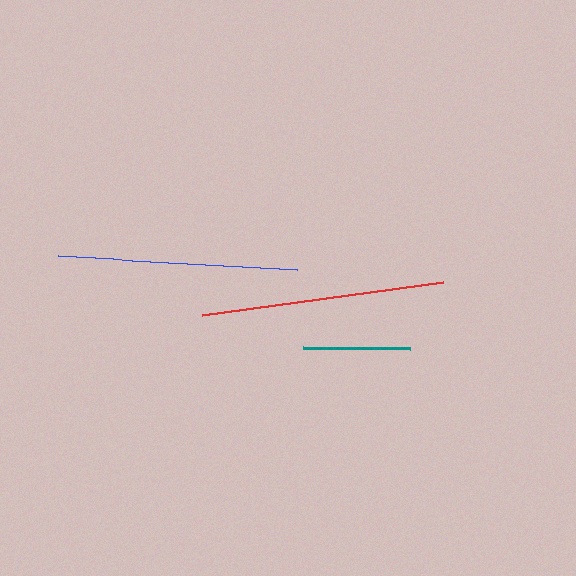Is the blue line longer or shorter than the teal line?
The blue line is longer than the teal line.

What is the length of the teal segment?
The teal segment is approximately 108 pixels long.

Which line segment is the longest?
The red line is the longest at approximately 244 pixels.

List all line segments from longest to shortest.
From longest to shortest: red, blue, teal.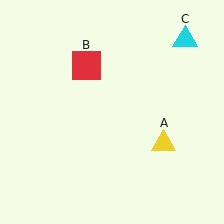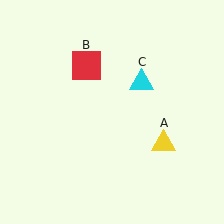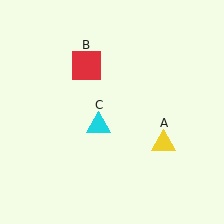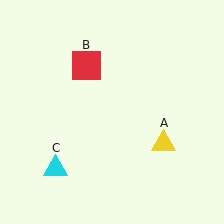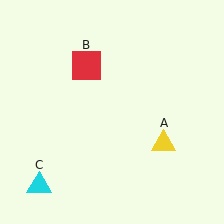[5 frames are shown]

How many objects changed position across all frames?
1 object changed position: cyan triangle (object C).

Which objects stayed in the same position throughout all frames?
Yellow triangle (object A) and red square (object B) remained stationary.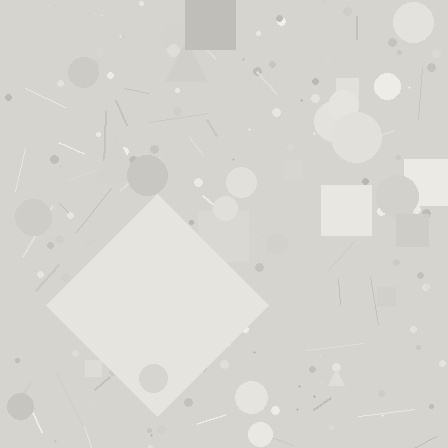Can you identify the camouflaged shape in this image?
The camouflaged shape is a diamond.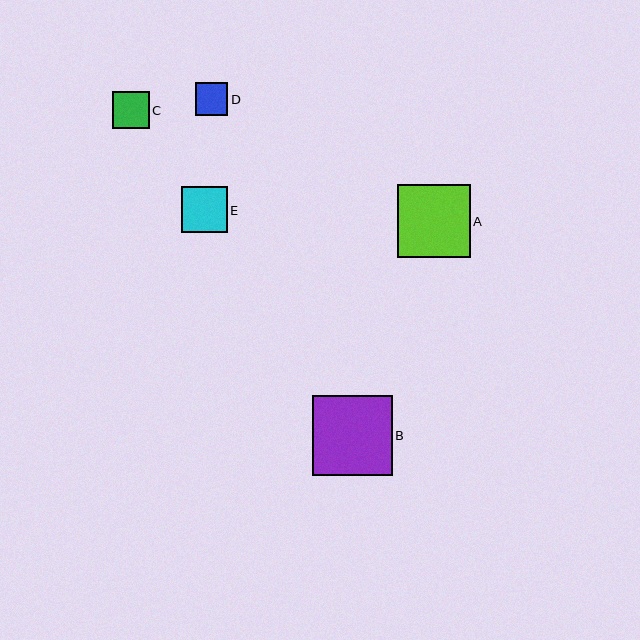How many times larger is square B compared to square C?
Square B is approximately 2.2 times the size of square C.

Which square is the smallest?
Square D is the smallest with a size of approximately 33 pixels.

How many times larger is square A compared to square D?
Square A is approximately 2.2 times the size of square D.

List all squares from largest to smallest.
From largest to smallest: B, A, E, C, D.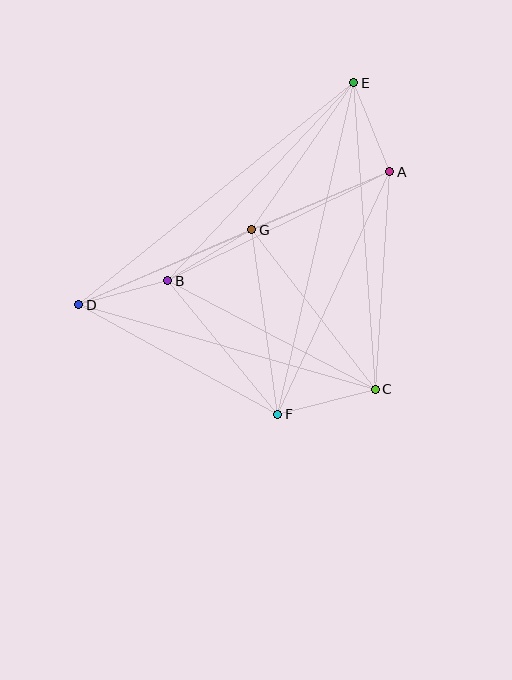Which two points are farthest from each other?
Points D and E are farthest from each other.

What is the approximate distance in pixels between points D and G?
The distance between D and G is approximately 189 pixels.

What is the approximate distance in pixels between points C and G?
The distance between C and G is approximately 201 pixels.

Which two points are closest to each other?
Points B and D are closest to each other.